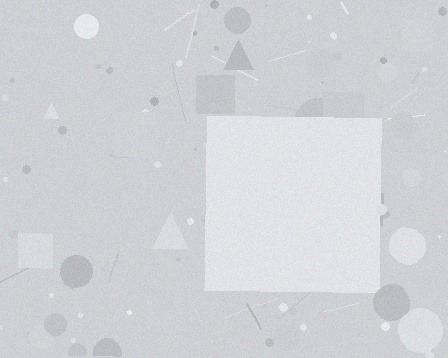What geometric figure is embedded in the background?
A square is embedded in the background.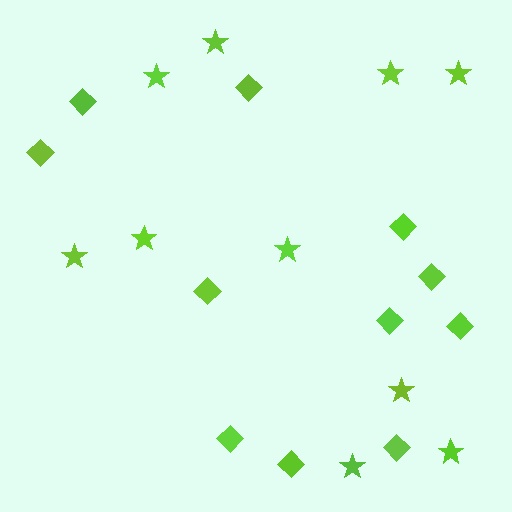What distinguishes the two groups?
There are 2 groups: one group of stars (10) and one group of diamonds (11).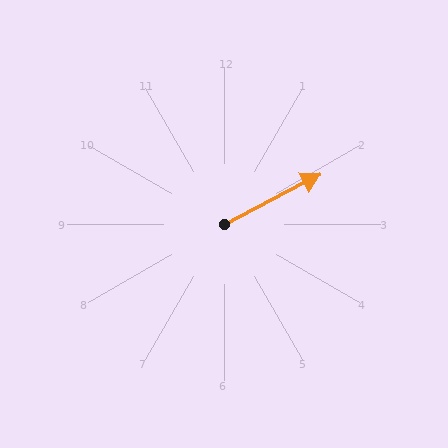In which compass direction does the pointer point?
Northeast.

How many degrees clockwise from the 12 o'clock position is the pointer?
Approximately 62 degrees.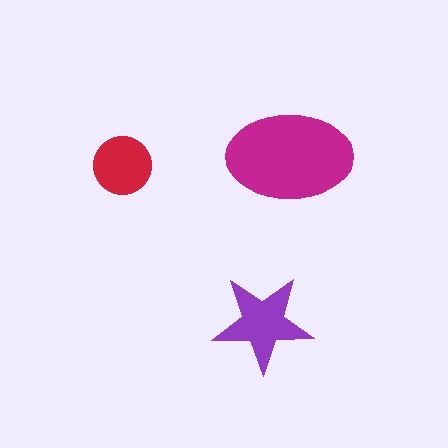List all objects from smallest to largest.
The red circle, the purple star, the magenta ellipse.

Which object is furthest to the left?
The red circle is leftmost.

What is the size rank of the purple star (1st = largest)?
2nd.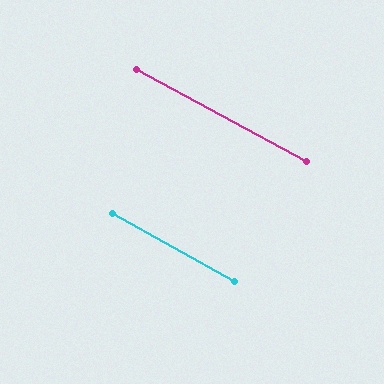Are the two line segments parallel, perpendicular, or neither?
Parallel — their directions differ by only 0.7°.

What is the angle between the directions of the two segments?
Approximately 1 degree.